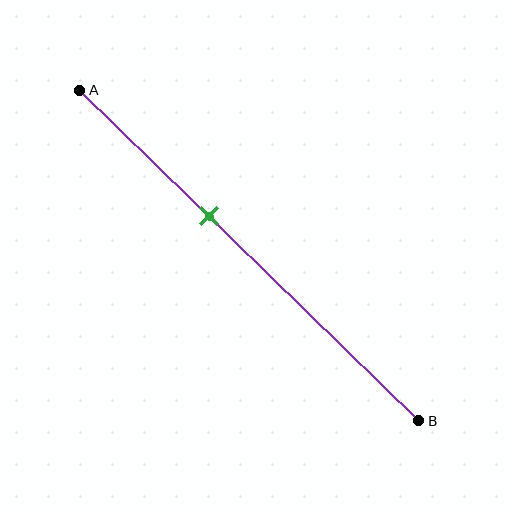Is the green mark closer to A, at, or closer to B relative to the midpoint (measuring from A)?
The green mark is closer to point A than the midpoint of segment AB.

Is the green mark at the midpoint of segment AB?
No, the mark is at about 40% from A, not at the 50% midpoint.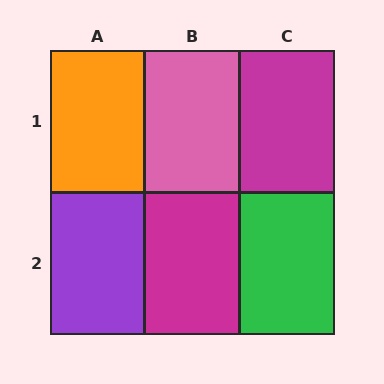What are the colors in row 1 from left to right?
Orange, pink, magenta.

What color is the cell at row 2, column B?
Magenta.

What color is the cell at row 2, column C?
Green.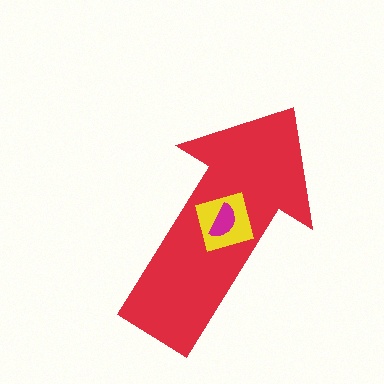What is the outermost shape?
The red arrow.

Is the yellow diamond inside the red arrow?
Yes.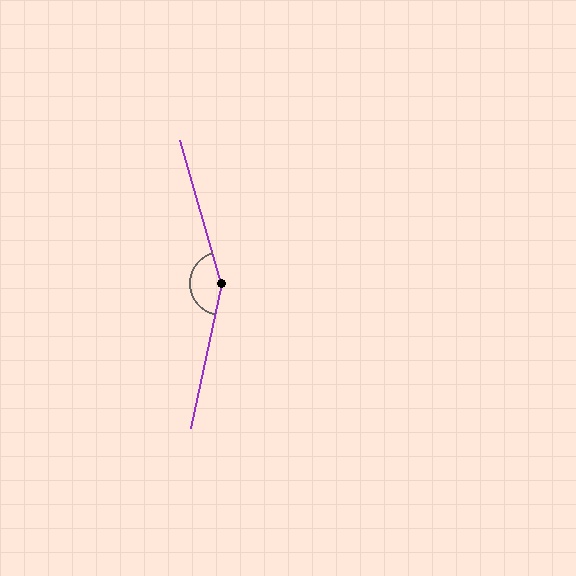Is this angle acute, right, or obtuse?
It is obtuse.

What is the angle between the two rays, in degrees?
Approximately 152 degrees.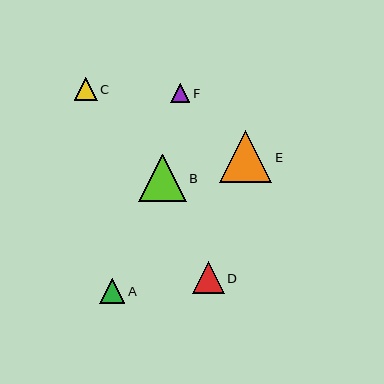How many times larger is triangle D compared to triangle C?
Triangle D is approximately 1.4 times the size of triangle C.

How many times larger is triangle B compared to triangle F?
Triangle B is approximately 2.5 times the size of triangle F.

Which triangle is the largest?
Triangle E is the largest with a size of approximately 52 pixels.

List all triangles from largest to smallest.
From largest to smallest: E, B, D, A, C, F.